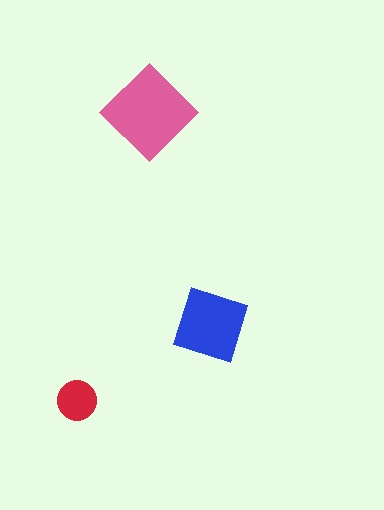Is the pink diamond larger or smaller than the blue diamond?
Larger.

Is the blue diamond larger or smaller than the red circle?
Larger.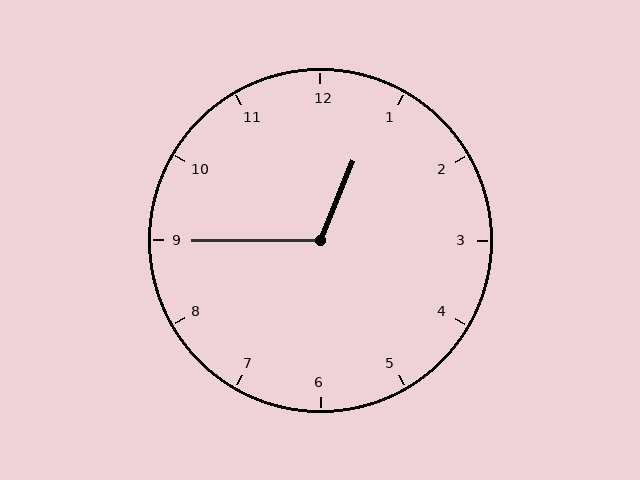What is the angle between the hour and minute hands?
Approximately 112 degrees.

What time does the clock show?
12:45.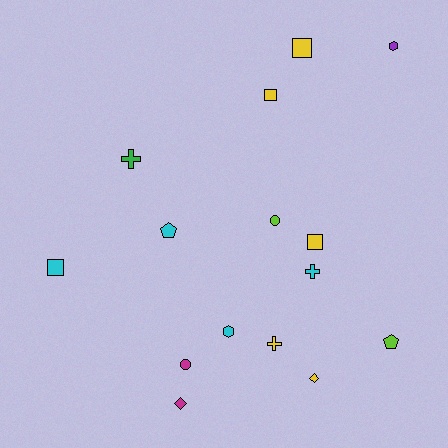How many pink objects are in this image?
There are no pink objects.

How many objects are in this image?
There are 15 objects.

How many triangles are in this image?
There are no triangles.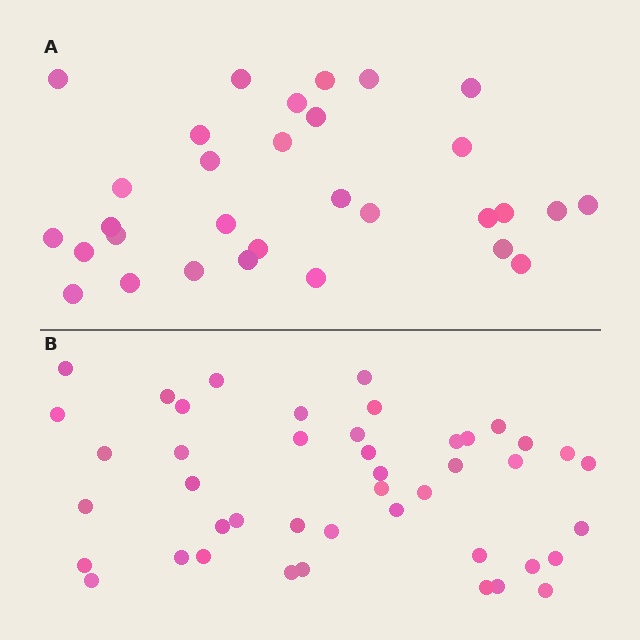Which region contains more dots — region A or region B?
Region B (the bottom region) has more dots.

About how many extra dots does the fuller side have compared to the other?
Region B has approximately 15 more dots than region A.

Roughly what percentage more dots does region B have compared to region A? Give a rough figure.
About 40% more.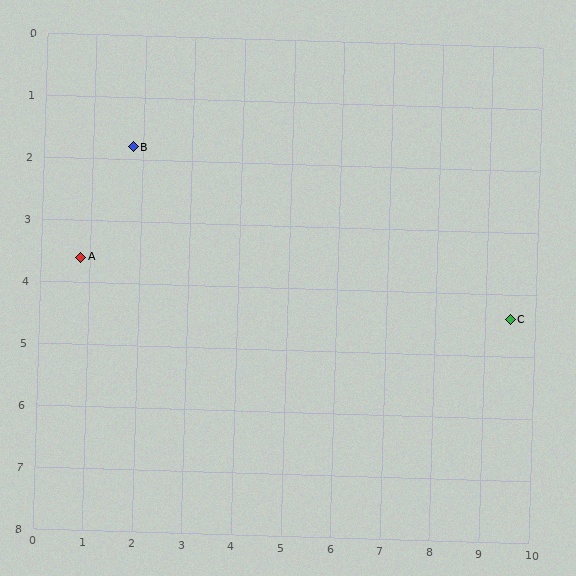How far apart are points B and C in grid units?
Points B and C are about 8.1 grid units apart.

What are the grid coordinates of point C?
Point C is at approximately (9.5, 4.4).